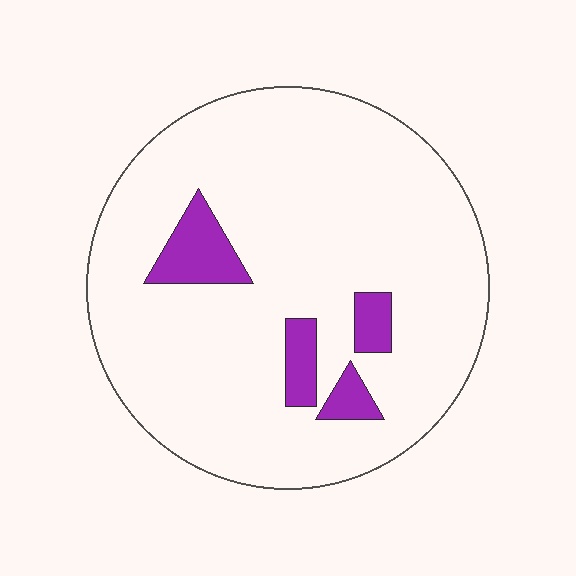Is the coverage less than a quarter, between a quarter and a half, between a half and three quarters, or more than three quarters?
Less than a quarter.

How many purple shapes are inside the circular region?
4.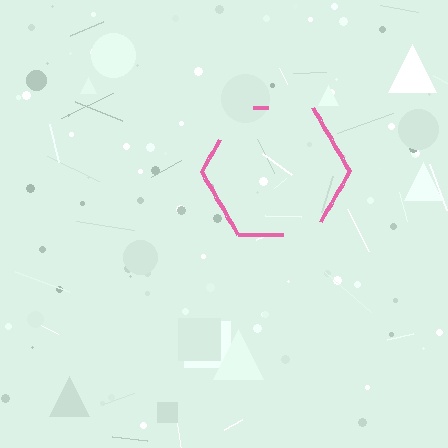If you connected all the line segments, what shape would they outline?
They would outline a hexagon.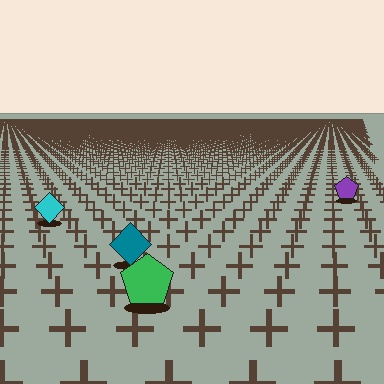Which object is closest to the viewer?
The green pentagon is closest. The texture marks near it are larger and more spread out.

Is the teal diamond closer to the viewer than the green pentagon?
No. The green pentagon is closer — you can tell from the texture gradient: the ground texture is coarser near it.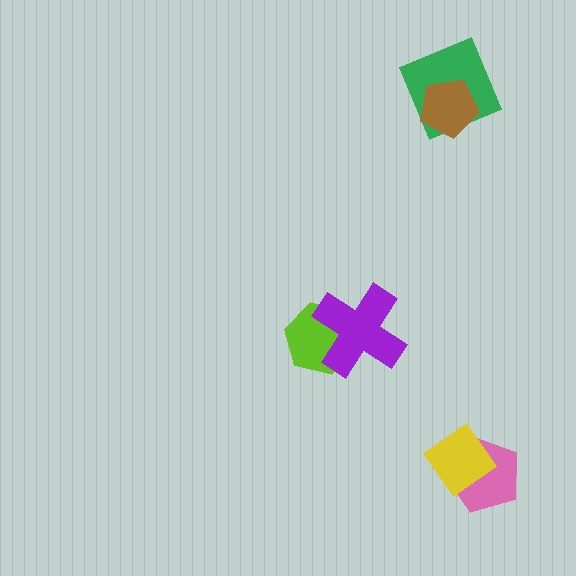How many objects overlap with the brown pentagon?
1 object overlaps with the brown pentagon.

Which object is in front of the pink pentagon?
The yellow diamond is in front of the pink pentagon.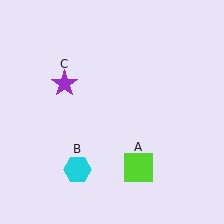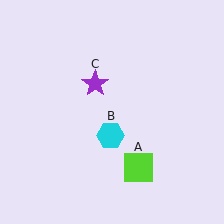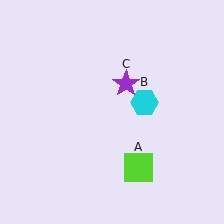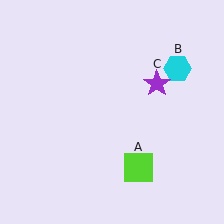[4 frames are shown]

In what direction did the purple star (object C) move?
The purple star (object C) moved right.